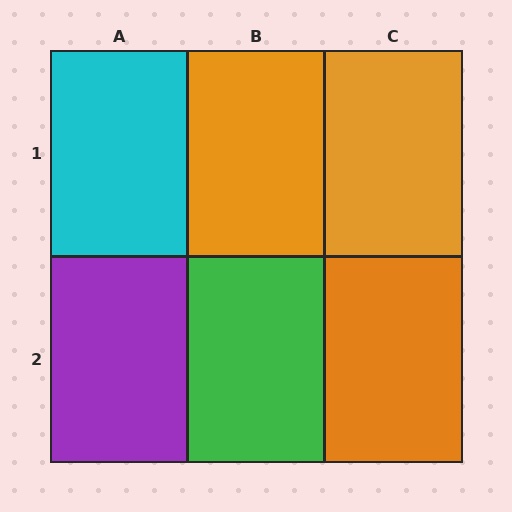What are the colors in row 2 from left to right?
Purple, green, orange.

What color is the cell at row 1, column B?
Orange.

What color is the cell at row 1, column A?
Cyan.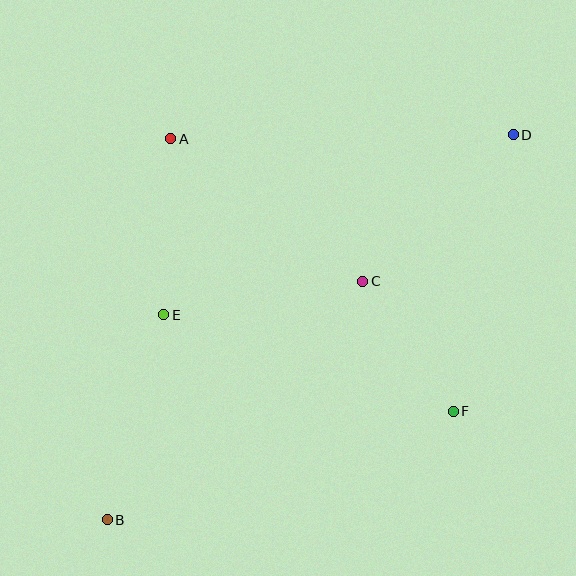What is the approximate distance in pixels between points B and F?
The distance between B and F is approximately 362 pixels.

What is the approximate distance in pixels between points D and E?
The distance between D and E is approximately 393 pixels.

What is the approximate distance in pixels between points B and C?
The distance between B and C is approximately 349 pixels.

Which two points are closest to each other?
Points C and F are closest to each other.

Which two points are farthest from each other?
Points B and D are farthest from each other.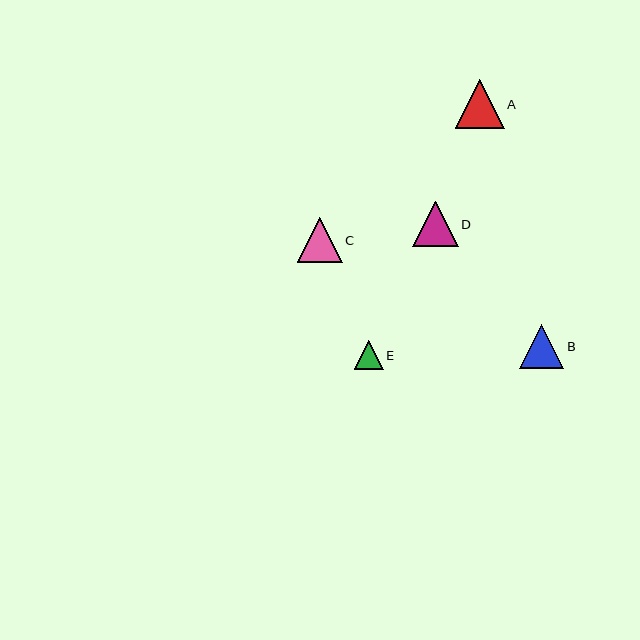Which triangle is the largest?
Triangle A is the largest with a size of approximately 49 pixels.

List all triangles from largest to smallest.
From largest to smallest: A, D, C, B, E.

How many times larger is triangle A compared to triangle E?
Triangle A is approximately 1.7 times the size of triangle E.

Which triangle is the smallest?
Triangle E is the smallest with a size of approximately 29 pixels.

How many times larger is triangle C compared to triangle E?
Triangle C is approximately 1.5 times the size of triangle E.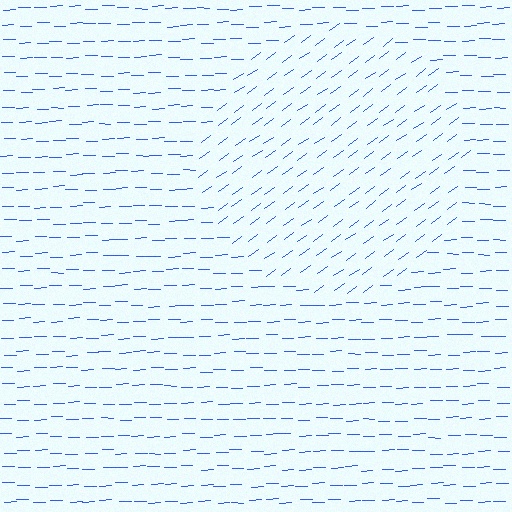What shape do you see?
I see a circle.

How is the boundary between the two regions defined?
The boundary is defined purely by a change in line orientation (approximately 34 degrees difference). All lines are the same color and thickness.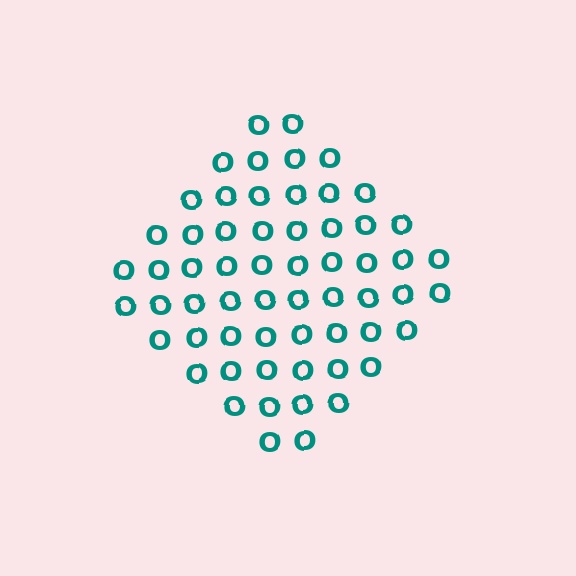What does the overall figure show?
The overall figure shows a diamond.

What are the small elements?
The small elements are letter O's.